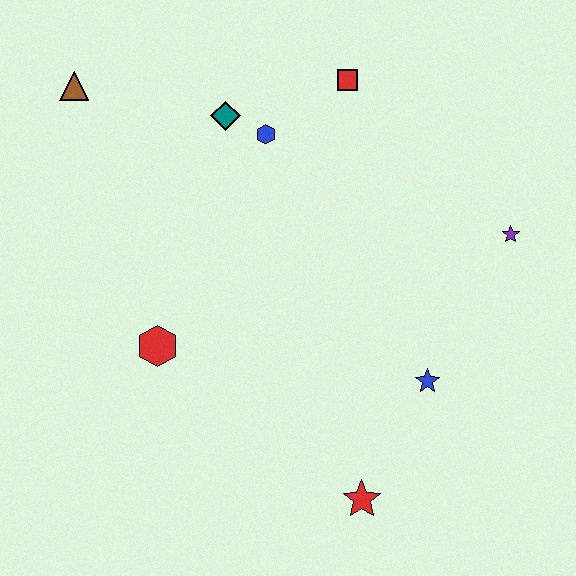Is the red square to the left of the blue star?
Yes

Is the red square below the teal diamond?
No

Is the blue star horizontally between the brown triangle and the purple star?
Yes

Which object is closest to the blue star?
The red star is closest to the blue star.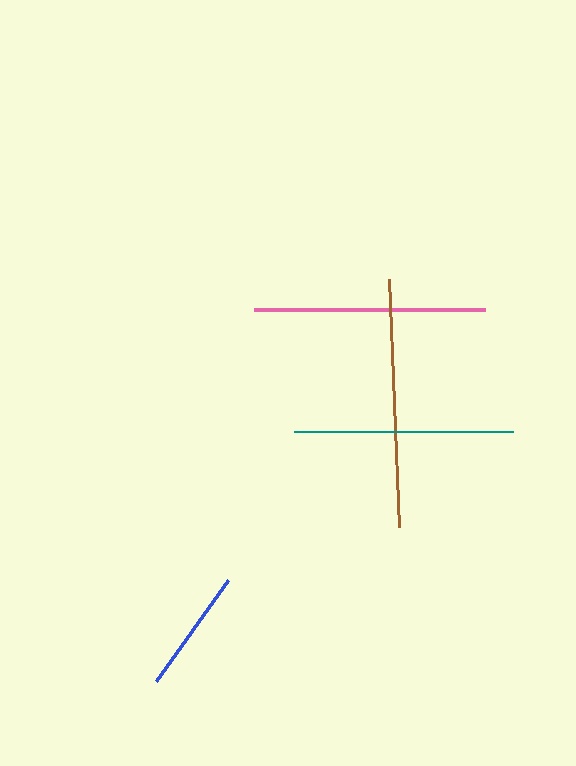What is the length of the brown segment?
The brown segment is approximately 248 pixels long.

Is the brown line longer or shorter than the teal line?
The brown line is longer than the teal line.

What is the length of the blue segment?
The blue segment is approximately 124 pixels long.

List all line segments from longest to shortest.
From longest to shortest: brown, pink, teal, blue.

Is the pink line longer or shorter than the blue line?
The pink line is longer than the blue line.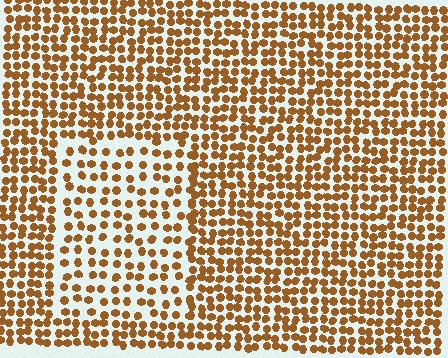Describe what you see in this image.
The image contains small brown elements arranged at two different densities. A rectangle-shaped region is visible where the elements are less densely packed than the surrounding area.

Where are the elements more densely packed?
The elements are more densely packed outside the rectangle boundary.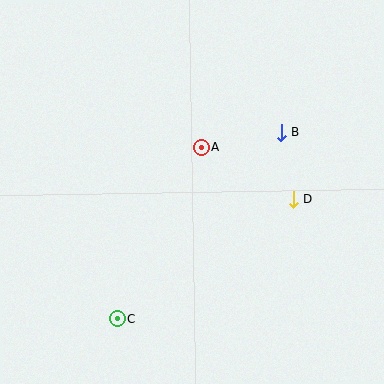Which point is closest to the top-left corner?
Point A is closest to the top-left corner.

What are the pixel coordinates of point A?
Point A is at (202, 147).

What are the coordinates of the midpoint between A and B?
The midpoint between A and B is at (242, 140).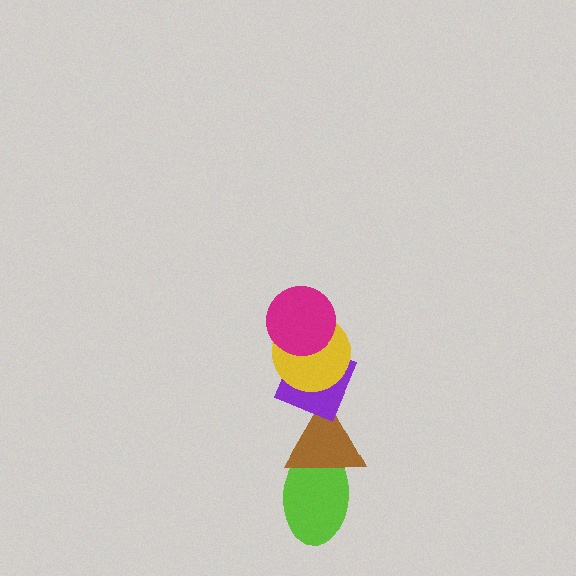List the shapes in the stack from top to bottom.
From top to bottom: the magenta circle, the yellow circle, the purple diamond, the brown triangle, the lime ellipse.